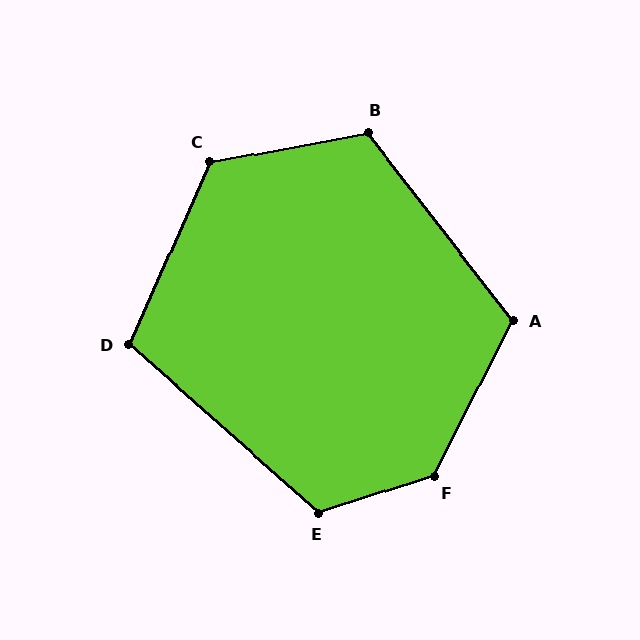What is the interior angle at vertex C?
Approximately 124 degrees (obtuse).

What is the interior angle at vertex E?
Approximately 120 degrees (obtuse).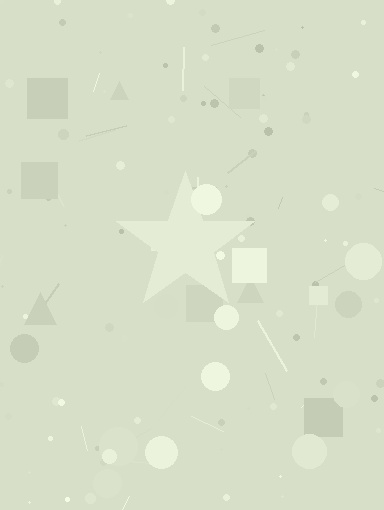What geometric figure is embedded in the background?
A star is embedded in the background.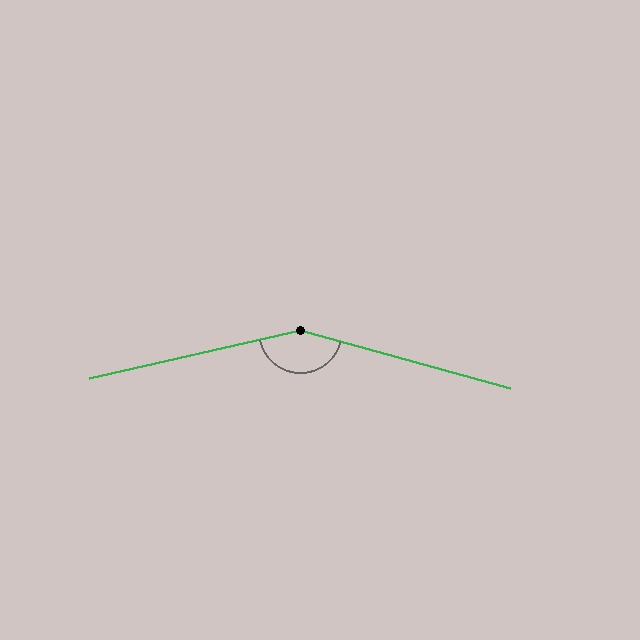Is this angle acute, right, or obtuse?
It is obtuse.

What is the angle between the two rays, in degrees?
Approximately 152 degrees.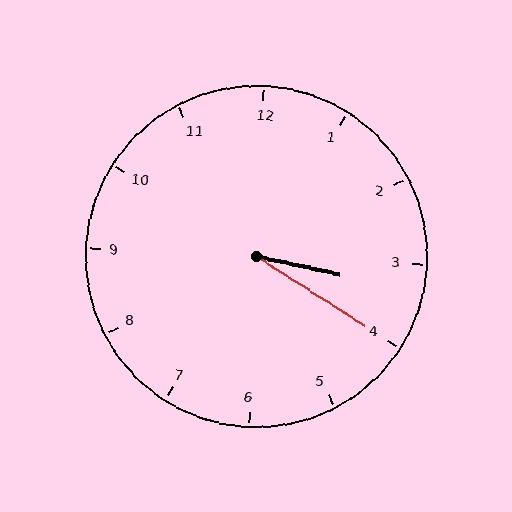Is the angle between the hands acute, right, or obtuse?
It is acute.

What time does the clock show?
3:20.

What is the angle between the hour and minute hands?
Approximately 20 degrees.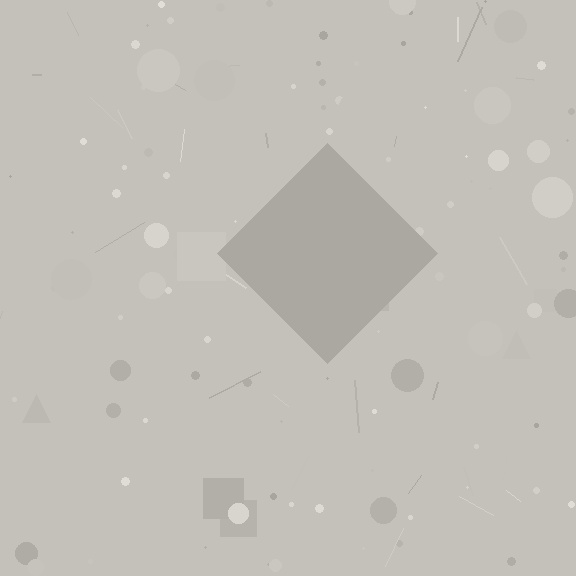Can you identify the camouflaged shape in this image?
The camouflaged shape is a diamond.